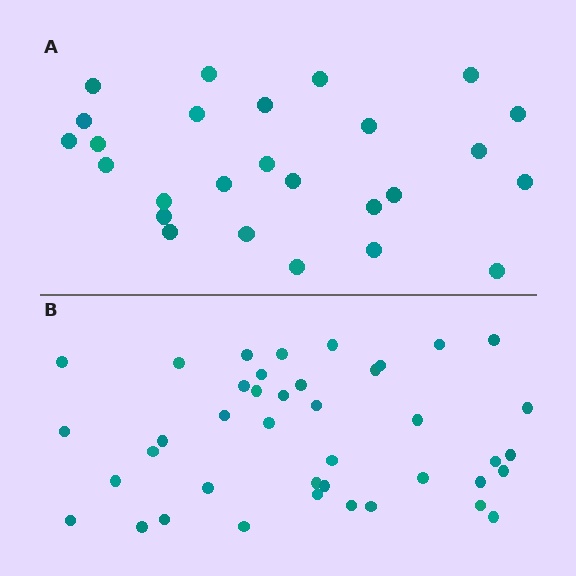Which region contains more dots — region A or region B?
Region B (the bottom region) has more dots.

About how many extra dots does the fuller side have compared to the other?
Region B has approximately 15 more dots than region A.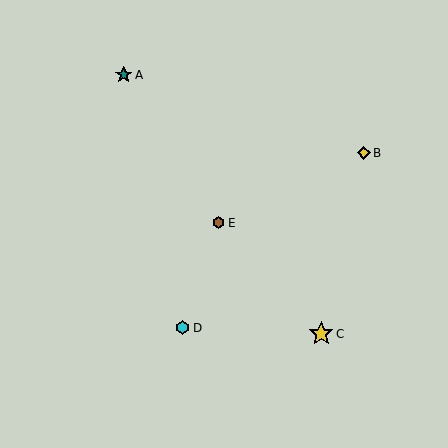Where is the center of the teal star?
The center of the teal star is at (124, 75).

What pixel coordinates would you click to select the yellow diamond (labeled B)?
Click at (364, 153) to select the yellow diamond B.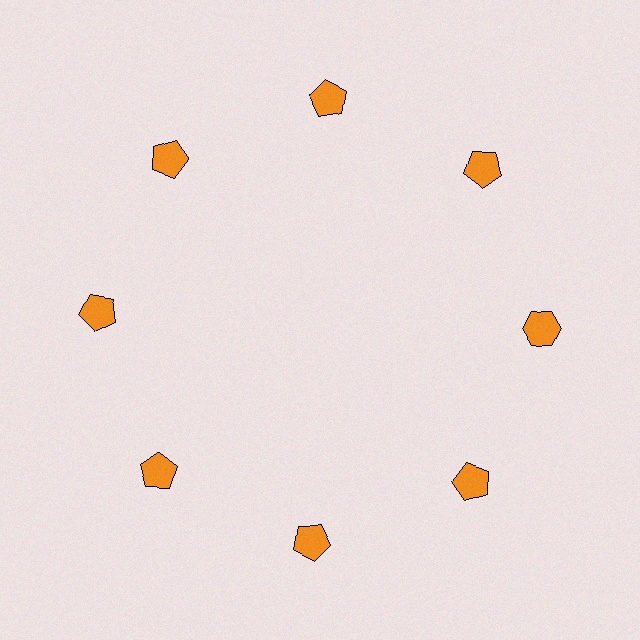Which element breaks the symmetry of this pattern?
The orange hexagon at roughly the 3 o'clock position breaks the symmetry. All other shapes are orange pentagons.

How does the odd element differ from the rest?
It has a different shape: hexagon instead of pentagon.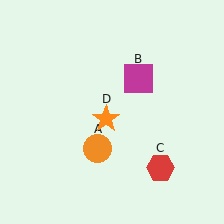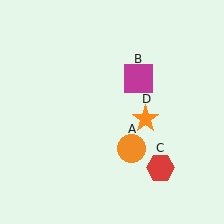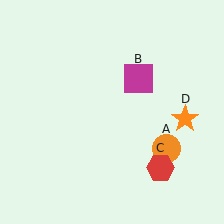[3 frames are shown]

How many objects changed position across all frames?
2 objects changed position: orange circle (object A), orange star (object D).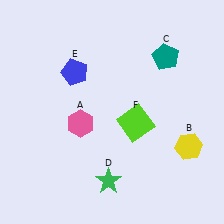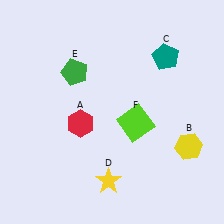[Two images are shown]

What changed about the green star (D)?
In Image 1, D is green. In Image 2, it changed to yellow.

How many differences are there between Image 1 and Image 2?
There are 3 differences between the two images.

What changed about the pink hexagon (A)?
In Image 1, A is pink. In Image 2, it changed to red.